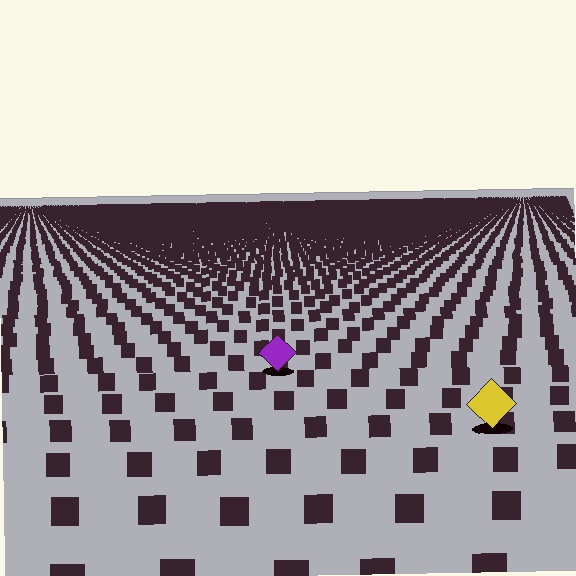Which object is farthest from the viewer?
The purple diamond is farthest from the viewer. It appears smaller and the ground texture around it is denser.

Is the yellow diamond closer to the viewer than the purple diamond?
Yes. The yellow diamond is closer — you can tell from the texture gradient: the ground texture is coarser near it.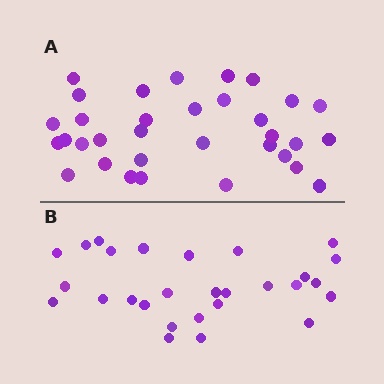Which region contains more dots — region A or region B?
Region A (the top region) has more dots.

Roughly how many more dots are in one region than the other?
Region A has about 5 more dots than region B.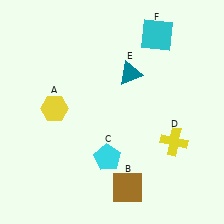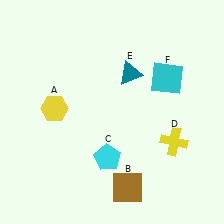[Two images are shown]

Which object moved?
The cyan square (F) moved down.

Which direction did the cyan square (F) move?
The cyan square (F) moved down.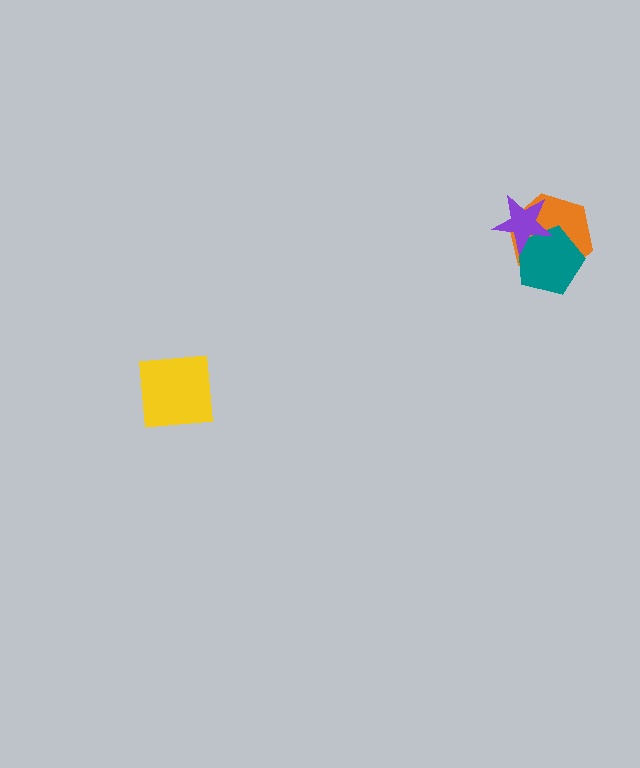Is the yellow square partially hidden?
No, no other shape covers it.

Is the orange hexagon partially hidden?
Yes, it is partially covered by another shape.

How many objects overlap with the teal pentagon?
2 objects overlap with the teal pentagon.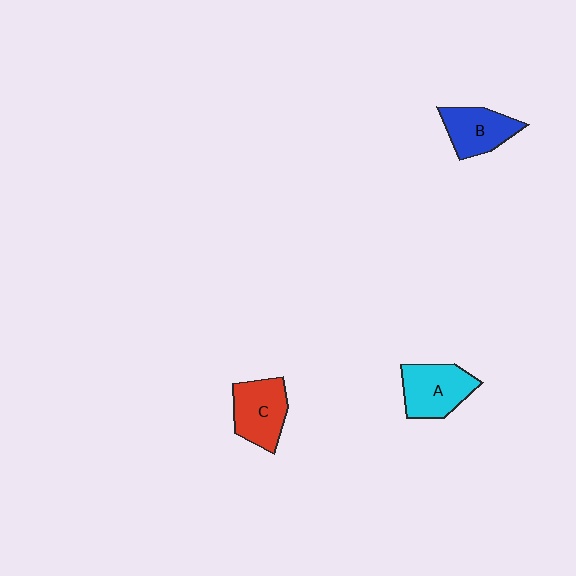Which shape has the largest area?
Shape A (cyan).